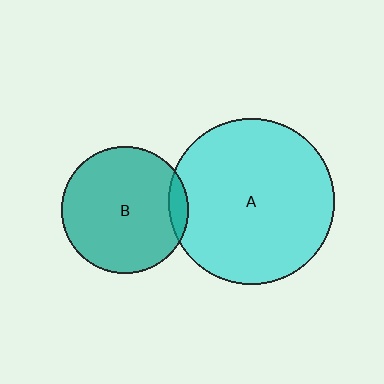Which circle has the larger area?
Circle A (cyan).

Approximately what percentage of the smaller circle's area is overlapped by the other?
Approximately 10%.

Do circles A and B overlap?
Yes.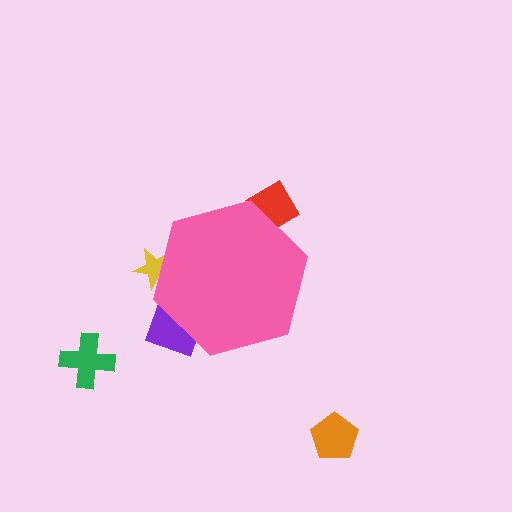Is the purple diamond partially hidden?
Yes, the purple diamond is partially hidden behind the pink hexagon.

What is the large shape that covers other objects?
A pink hexagon.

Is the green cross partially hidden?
No, the green cross is fully visible.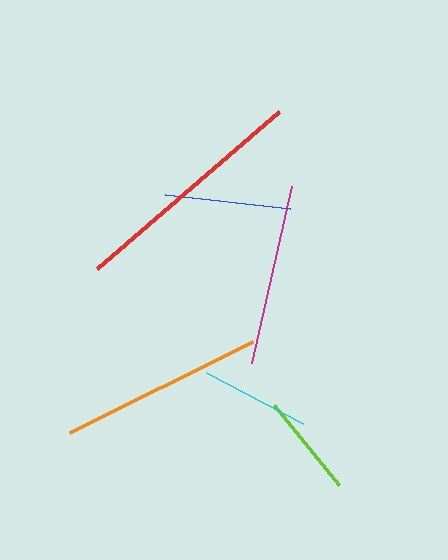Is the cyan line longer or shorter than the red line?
The red line is longer than the cyan line.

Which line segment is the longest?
The red line is the longest at approximately 241 pixels.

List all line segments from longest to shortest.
From longest to shortest: red, orange, magenta, blue, cyan, lime.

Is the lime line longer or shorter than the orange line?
The orange line is longer than the lime line.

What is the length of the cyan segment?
The cyan segment is approximately 110 pixels long.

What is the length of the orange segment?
The orange segment is approximately 204 pixels long.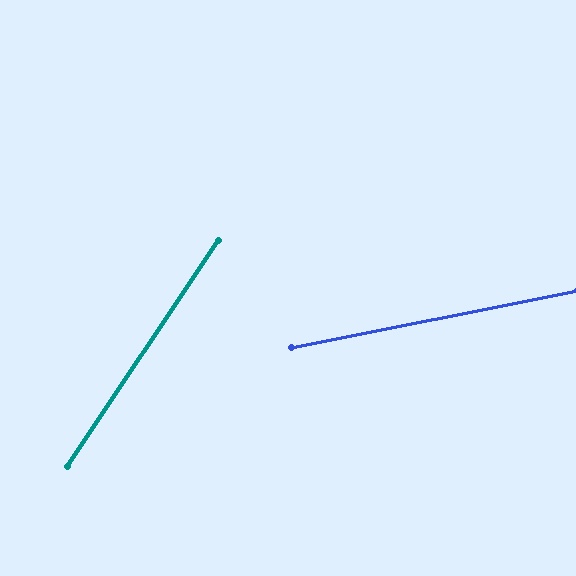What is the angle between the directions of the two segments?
Approximately 45 degrees.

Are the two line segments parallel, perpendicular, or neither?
Neither parallel nor perpendicular — they differ by about 45°.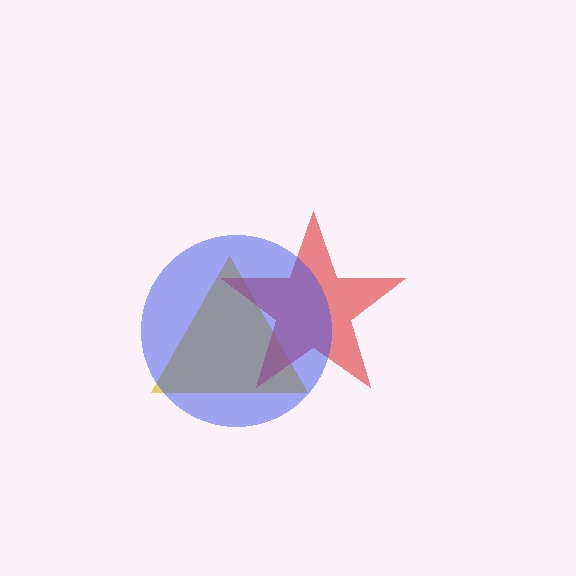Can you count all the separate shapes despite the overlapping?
Yes, there are 3 separate shapes.